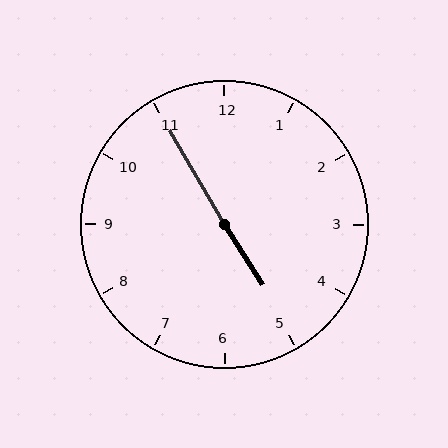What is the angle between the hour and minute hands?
Approximately 178 degrees.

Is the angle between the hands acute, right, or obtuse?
It is obtuse.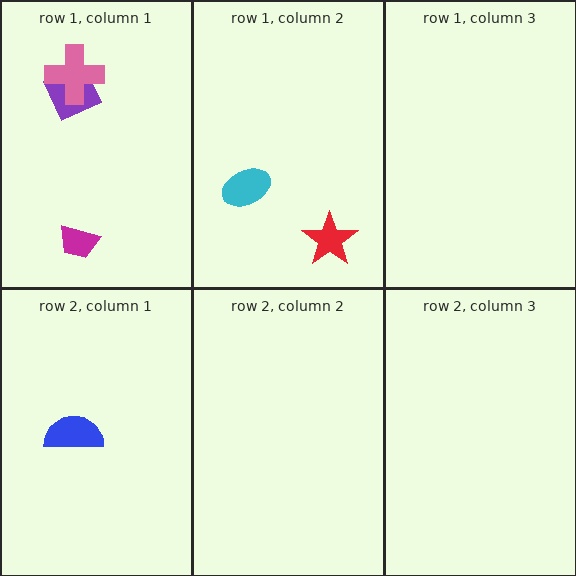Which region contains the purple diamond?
The row 1, column 1 region.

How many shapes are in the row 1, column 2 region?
2.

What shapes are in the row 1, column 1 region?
The purple diamond, the pink cross, the magenta trapezoid.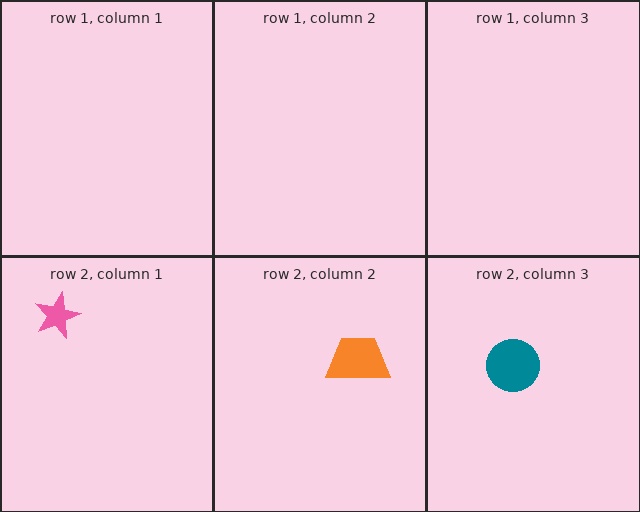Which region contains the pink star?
The row 2, column 1 region.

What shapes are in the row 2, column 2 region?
The orange trapezoid.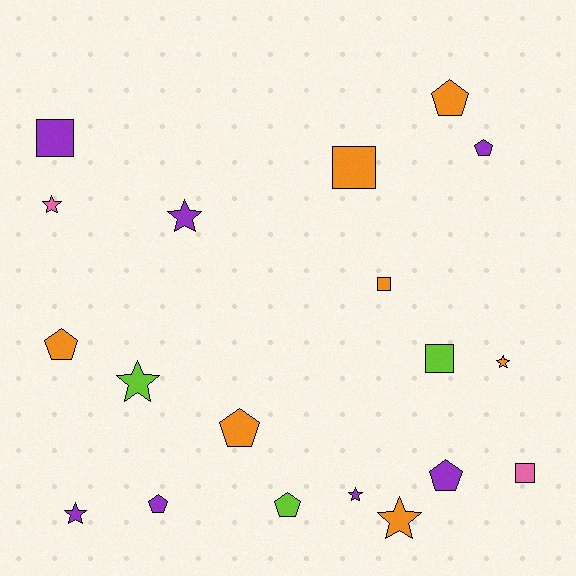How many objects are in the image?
There are 19 objects.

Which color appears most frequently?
Purple, with 7 objects.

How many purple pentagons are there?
There are 3 purple pentagons.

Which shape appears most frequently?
Pentagon, with 7 objects.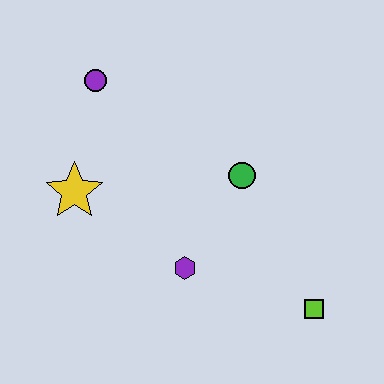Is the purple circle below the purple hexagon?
No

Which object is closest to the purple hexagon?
The green circle is closest to the purple hexagon.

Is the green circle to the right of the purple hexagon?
Yes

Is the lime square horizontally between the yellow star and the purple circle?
No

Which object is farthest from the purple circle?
The lime square is farthest from the purple circle.